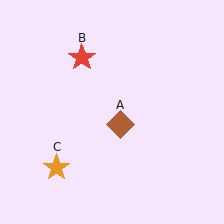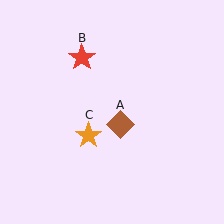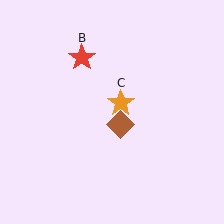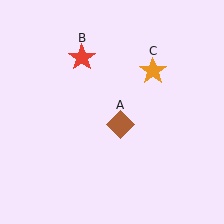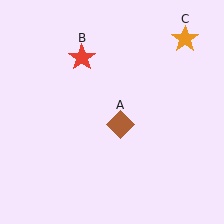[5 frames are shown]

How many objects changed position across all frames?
1 object changed position: orange star (object C).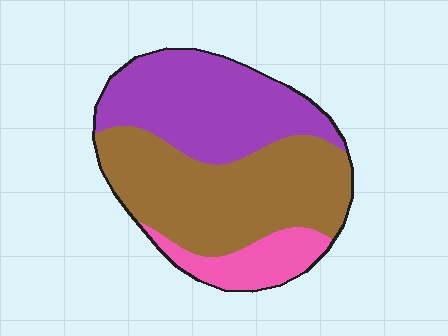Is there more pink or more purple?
Purple.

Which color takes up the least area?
Pink, at roughly 15%.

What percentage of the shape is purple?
Purple takes up about three eighths (3/8) of the shape.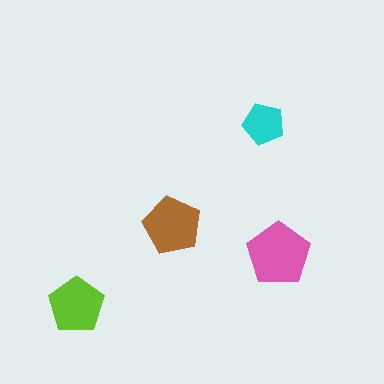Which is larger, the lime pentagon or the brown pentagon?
The brown one.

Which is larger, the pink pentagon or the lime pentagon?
The pink one.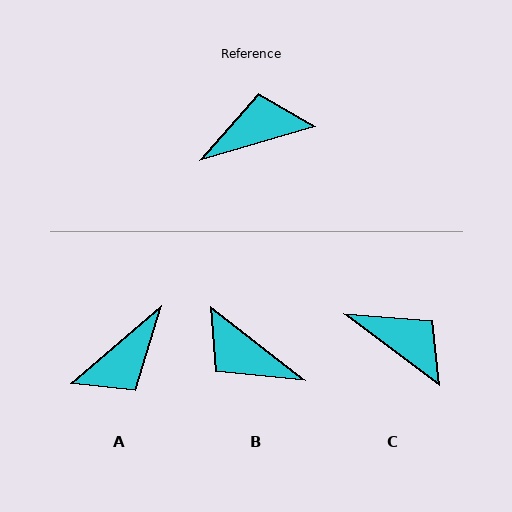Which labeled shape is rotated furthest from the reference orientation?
A, about 156 degrees away.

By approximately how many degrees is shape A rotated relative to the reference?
Approximately 156 degrees clockwise.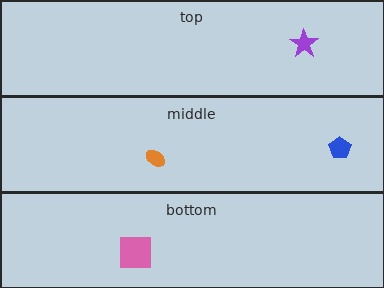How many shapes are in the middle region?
2.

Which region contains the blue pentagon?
The middle region.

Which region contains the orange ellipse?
The middle region.